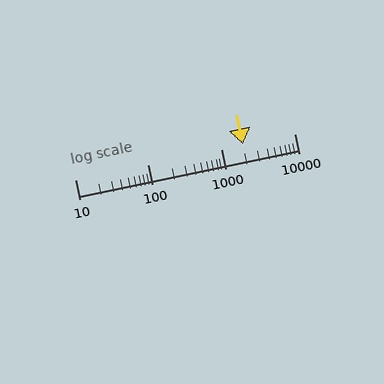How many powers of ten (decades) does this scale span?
The scale spans 3 decades, from 10 to 10000.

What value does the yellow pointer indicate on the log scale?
The pointer indicates approximately 2000.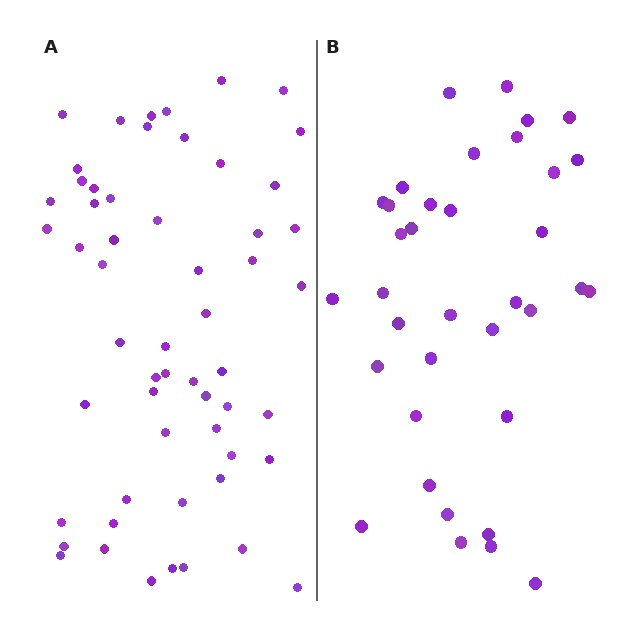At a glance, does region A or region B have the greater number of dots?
Region A (the left region) has more dots.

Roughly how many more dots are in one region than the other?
Region A has approximately 20 more dots than region B.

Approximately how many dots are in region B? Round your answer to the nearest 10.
About 40 dots. (The exact count is 36, which rounds to 40.)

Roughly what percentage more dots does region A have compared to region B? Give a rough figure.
About 55% more.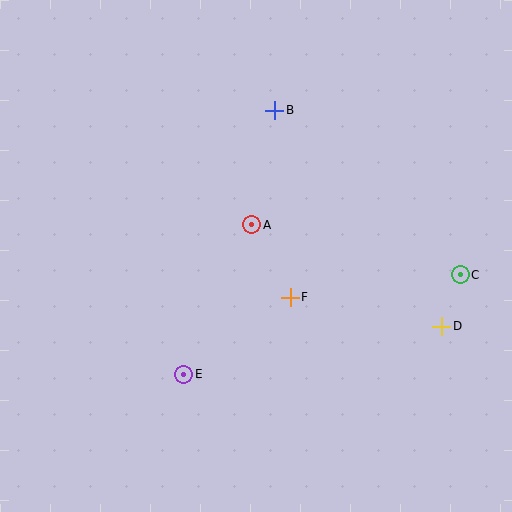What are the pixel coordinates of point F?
Point F is at (290, 297).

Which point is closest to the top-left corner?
Point B is closest to the top-left corner.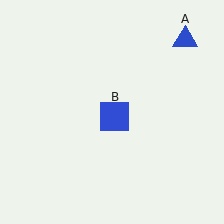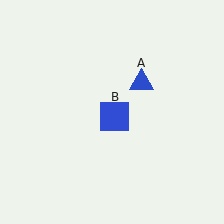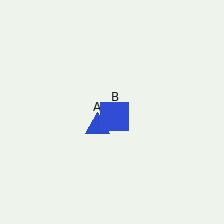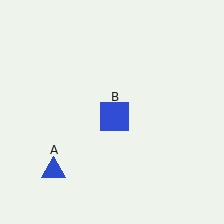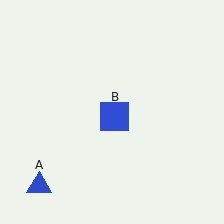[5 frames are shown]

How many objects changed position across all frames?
1 object changed position: blue triangle (object A).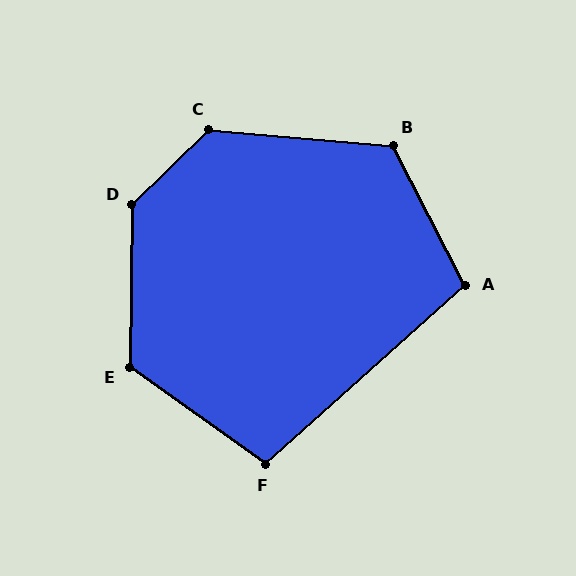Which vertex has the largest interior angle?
D, at approximately 135 degrees.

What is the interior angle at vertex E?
Approximately 125 degrees (obtuse).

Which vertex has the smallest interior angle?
F, at approximately 103 degrees.